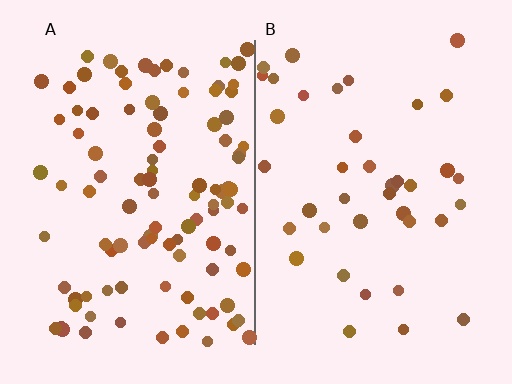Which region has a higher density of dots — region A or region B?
A (the left).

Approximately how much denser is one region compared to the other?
Approximately 2.6× — region A over region B.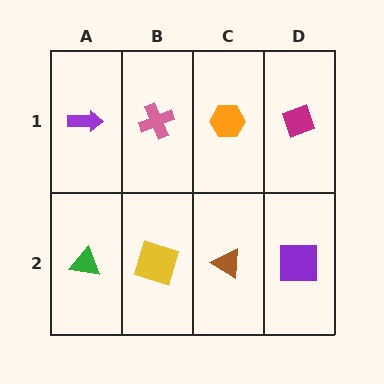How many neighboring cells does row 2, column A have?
2.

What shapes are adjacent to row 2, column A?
A purple arrow (row 1, column A), a yellow square (row 2, column B).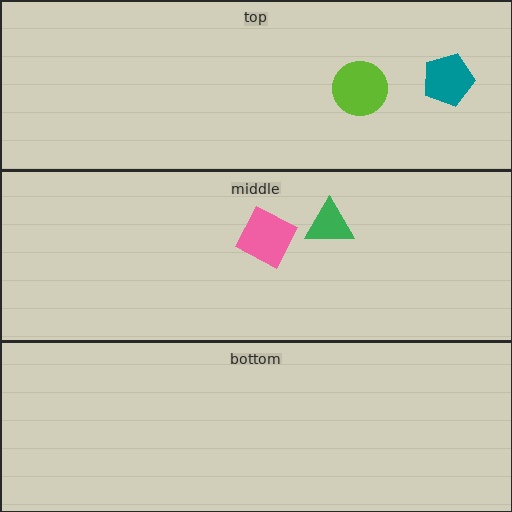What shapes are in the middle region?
The pink square, the green triangle.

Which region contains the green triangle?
The middle region.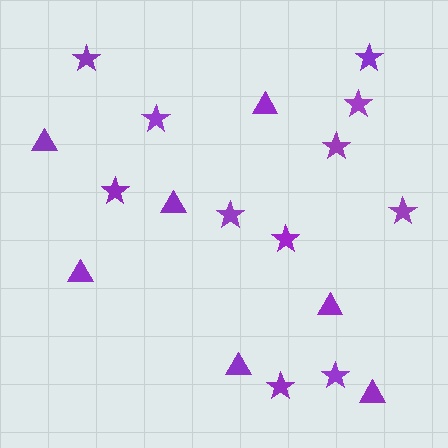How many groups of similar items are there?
There are 2 groups: one group of stars (11) and one group of triangles (7).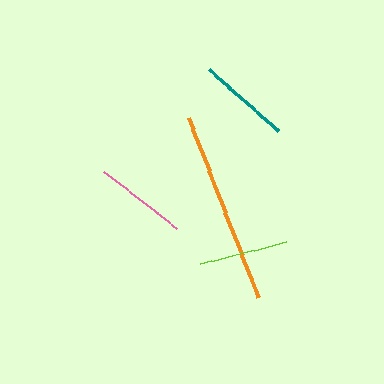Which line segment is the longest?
The orange line is the longest at approximately 193 pixels.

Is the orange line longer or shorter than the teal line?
The orange line is longer than the teal line.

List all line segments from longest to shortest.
From longest to shortest: orange, pink, teal, lime.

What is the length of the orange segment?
The orange segment is approximately 193 pixels long.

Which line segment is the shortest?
The lime line is the shortest at approximately 88 pixels.